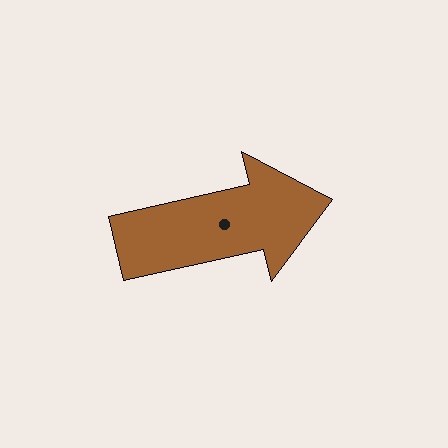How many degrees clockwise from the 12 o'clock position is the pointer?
Approximately 77 degrees.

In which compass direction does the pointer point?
East.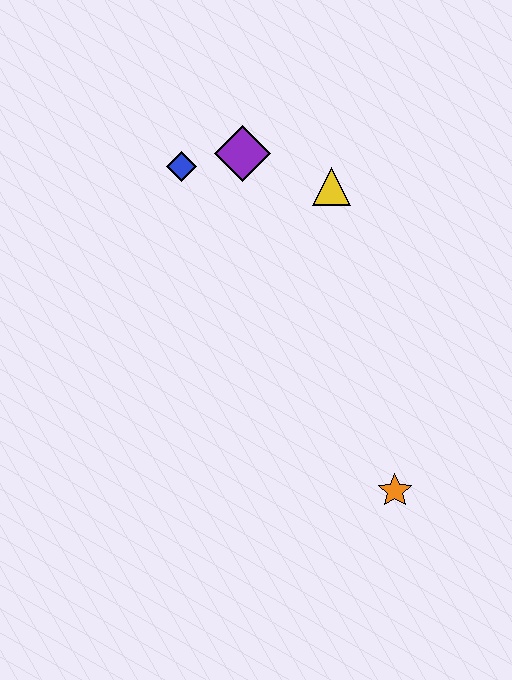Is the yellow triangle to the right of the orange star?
No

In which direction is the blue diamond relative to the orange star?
The blue diamond is above the orange star.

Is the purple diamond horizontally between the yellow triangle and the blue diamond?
Yes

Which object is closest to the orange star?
The yellow triangle is closest to the orange star.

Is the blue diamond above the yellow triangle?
Yes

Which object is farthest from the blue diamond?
The orange star is farthest from the blue diamond.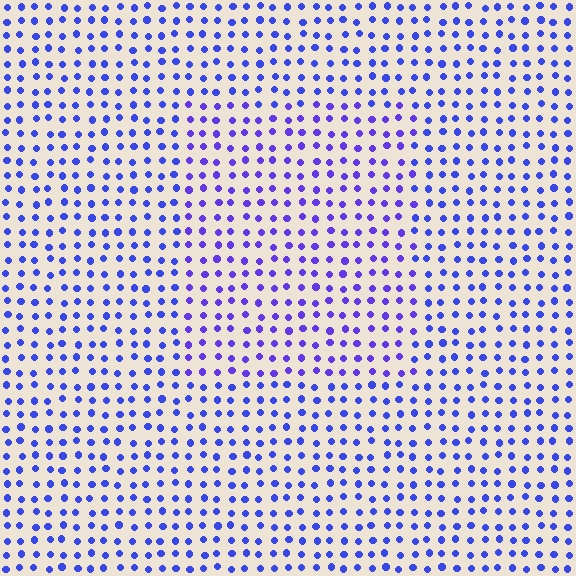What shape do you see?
I see a rectangle.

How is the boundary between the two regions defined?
The boundary is defined purely by a slight shift in hue (about 20 degrees). Spacing, size, and orientation are identical on both sides.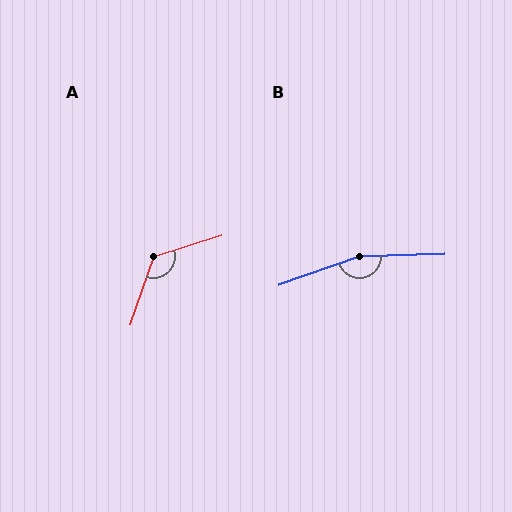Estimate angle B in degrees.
Approximately 162 degrees.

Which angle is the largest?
B, at approximately 162 degrees.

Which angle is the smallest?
A, at approximately 126 degrees.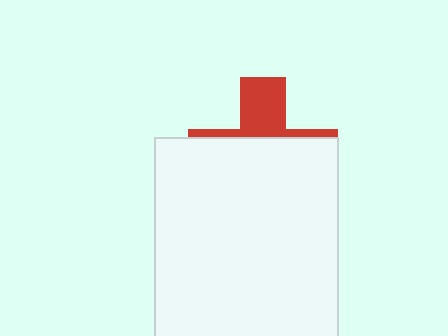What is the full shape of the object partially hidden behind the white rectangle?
The partially hidden object is a red cross.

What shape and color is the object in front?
The object in front is a white rectangle.